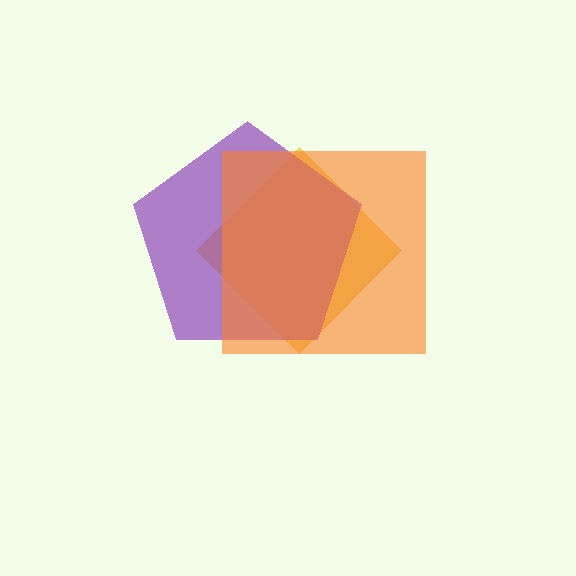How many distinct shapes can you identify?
There are 3 distinct shapes: a yellow diamond, a purple pentagon, an orange square.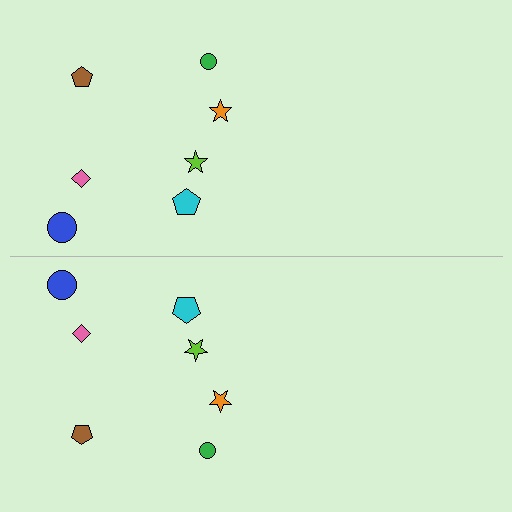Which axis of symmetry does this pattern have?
The pattern has a horizontal axis of symmetry running through the center of the image.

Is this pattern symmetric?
Yes, this pattern has bilateral (reflection) symmetry.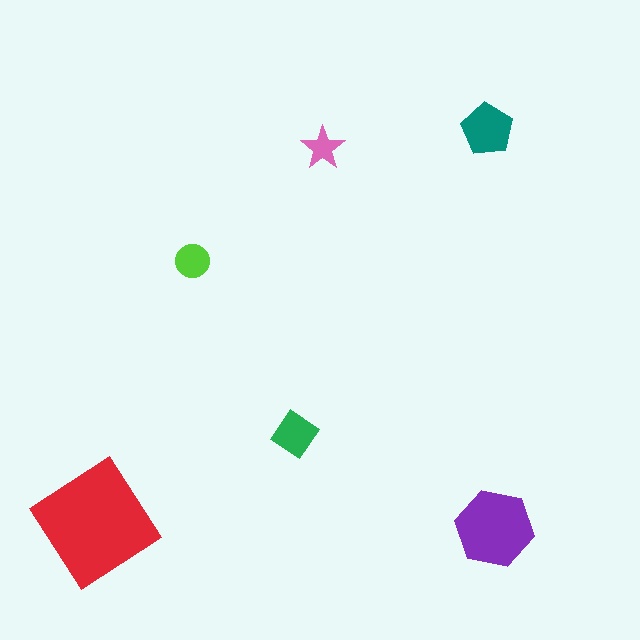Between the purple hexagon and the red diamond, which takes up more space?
The red diamond.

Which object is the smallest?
The pink star.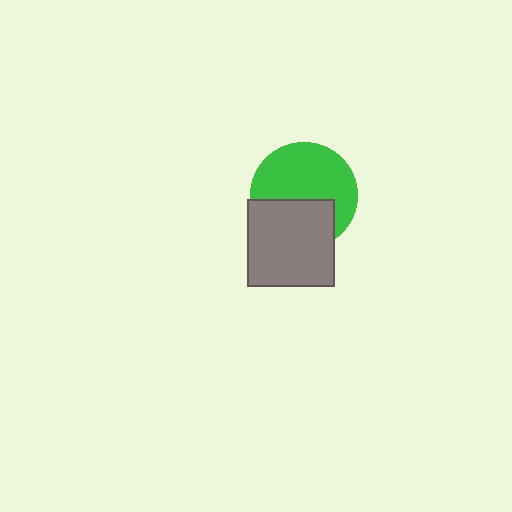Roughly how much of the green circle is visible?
About half of it is visible (roughly 61%).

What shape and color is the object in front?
The object in front is a gray rectangle.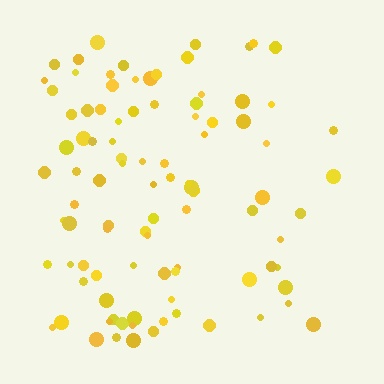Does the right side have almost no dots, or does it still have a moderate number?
Still a moderate number, just noticeably fewer than the left.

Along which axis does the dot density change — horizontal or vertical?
Horizontal.